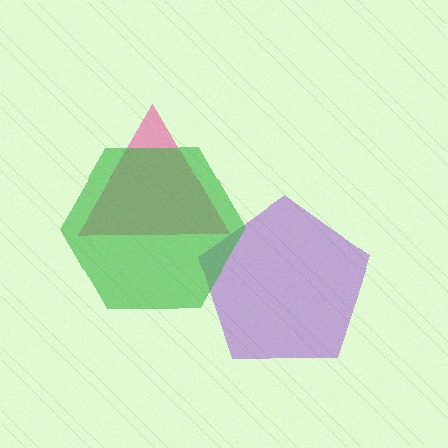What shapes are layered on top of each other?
The layered shapes are: a pink triangle, a purple pentagon, a green hexagon.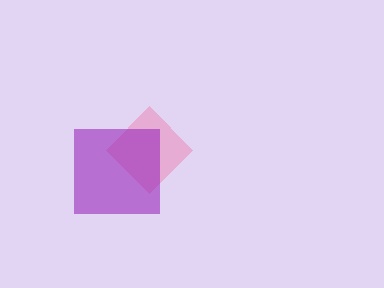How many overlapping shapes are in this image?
There are 2 overlapping shapes in the image.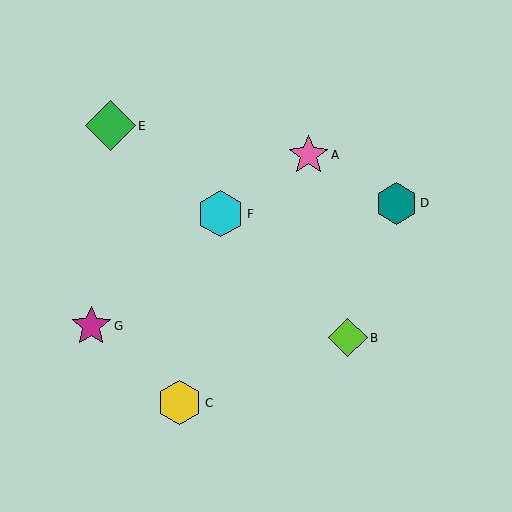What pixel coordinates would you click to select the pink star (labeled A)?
Click at (308, 155) to select the pink star A.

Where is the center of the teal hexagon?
The center of the teal hexagon is at (396, 203).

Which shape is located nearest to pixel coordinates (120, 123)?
The green diamond (labeled E) at (111, 126) is nearest to that location.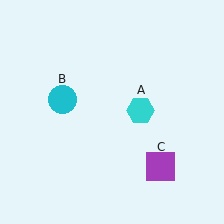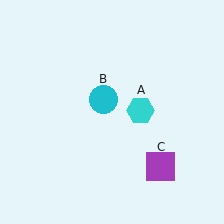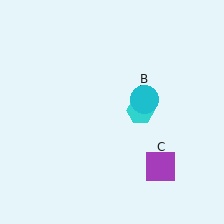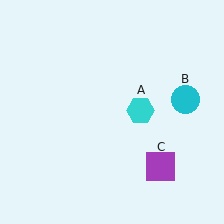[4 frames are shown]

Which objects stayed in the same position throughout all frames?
Cyan hexagon (object A) and purple square (object C) remained stationary.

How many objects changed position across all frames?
1 object changed position: cyan circle (object B).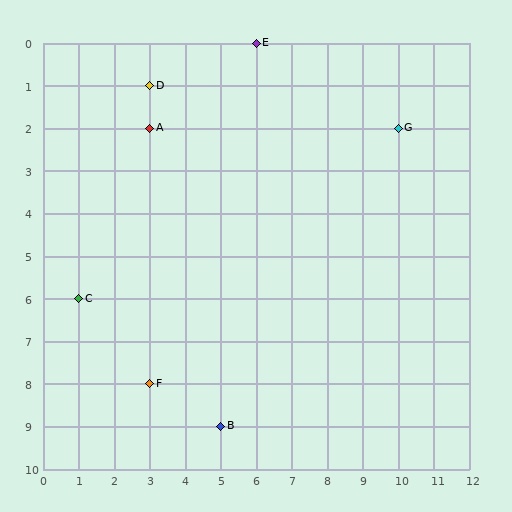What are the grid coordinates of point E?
Point E is at grid coordinates (6, 0).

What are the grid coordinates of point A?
Point A is at grid coordinates (3, 2).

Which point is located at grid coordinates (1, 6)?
Point C is at (1, 6).